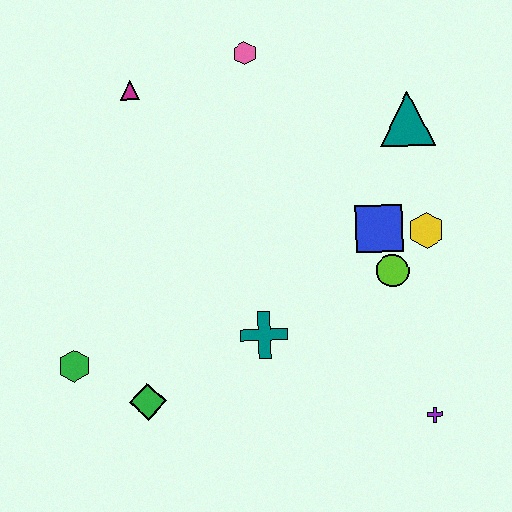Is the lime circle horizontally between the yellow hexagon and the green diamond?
Yes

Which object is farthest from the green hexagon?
The teal triangle is farthest from the green hexagon.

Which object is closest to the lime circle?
The blue square is closest to the lime circle.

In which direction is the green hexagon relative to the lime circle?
The green hexagon is to the left of the lime circle.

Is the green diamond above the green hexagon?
No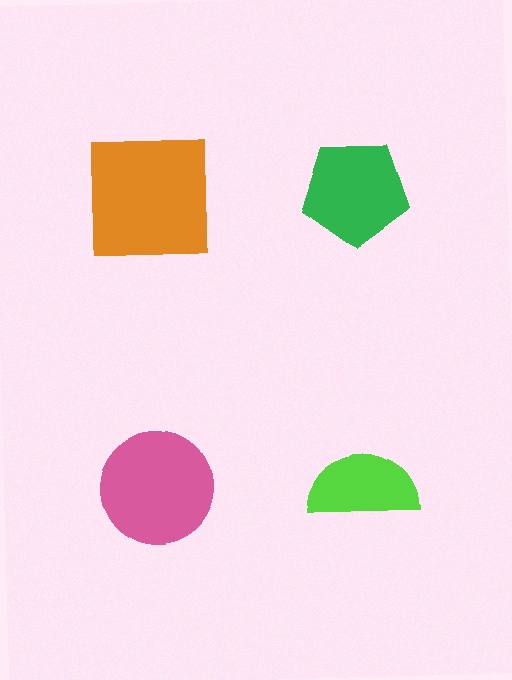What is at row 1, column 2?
A green pentagon.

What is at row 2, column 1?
A pink circle.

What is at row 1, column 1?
An orange square.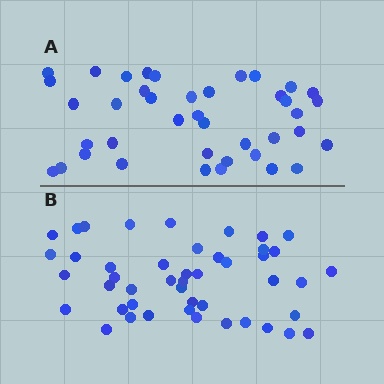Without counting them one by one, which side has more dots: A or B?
Region B (the bottom region) has more dots.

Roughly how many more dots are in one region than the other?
Region B has about 6 more dots than region A.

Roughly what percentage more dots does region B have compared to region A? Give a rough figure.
About 15% more.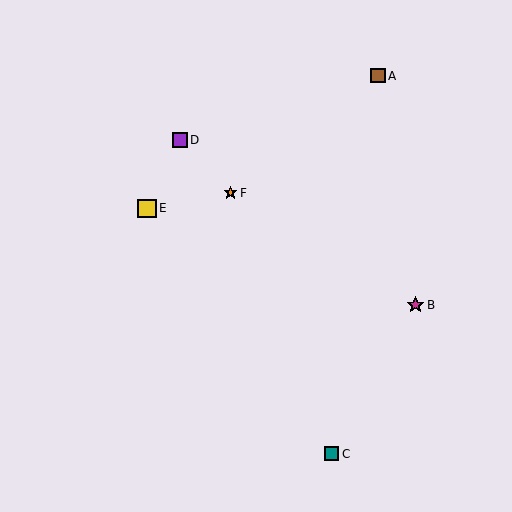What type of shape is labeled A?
Shape A is a brown square.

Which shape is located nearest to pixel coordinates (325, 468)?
The teal square (labeled C) at (331, 454) is nearest to that location.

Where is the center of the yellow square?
The center of the yellow square is at (147, 208).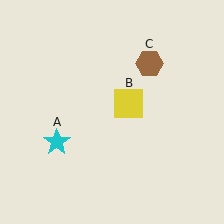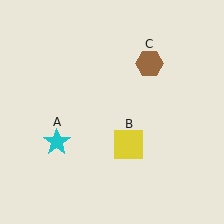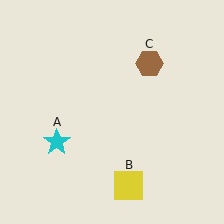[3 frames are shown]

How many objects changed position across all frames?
1 object changed position: yellow square (object B).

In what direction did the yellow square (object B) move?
The yellow square (object B) moved down.